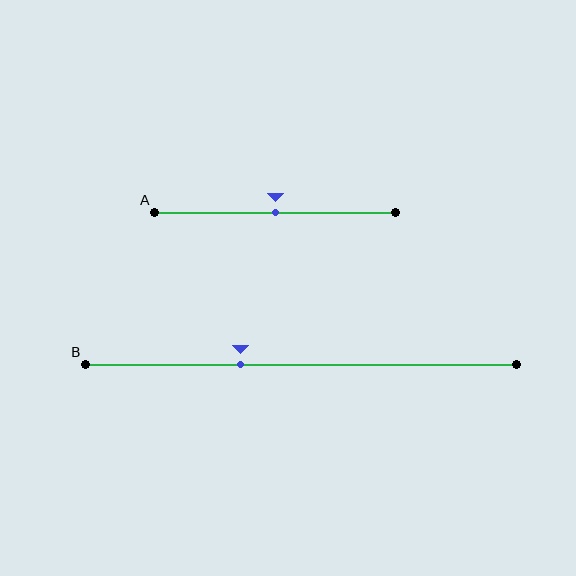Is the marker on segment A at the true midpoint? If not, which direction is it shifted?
Yes, the marker on segment A is at the true midpoint.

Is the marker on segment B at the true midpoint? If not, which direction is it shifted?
No, the marker on segment B is shifted to the left by about 14% of the segment length.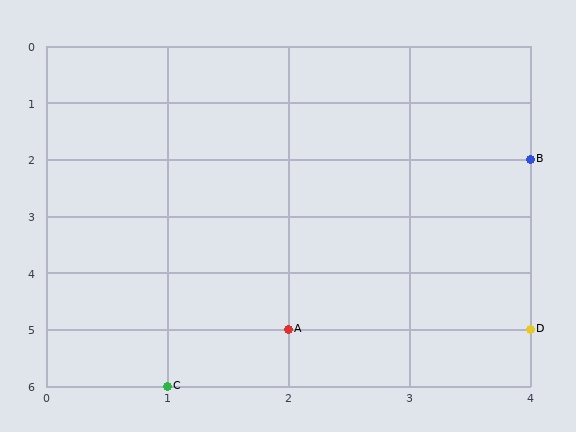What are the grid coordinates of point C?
Point C is at grid coordinates (1, 6).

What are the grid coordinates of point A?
Point A is at grid coordinates (2, 5).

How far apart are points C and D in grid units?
Points C and D are 3 columns and 1 row apart (about 3.2 grid units diagonally).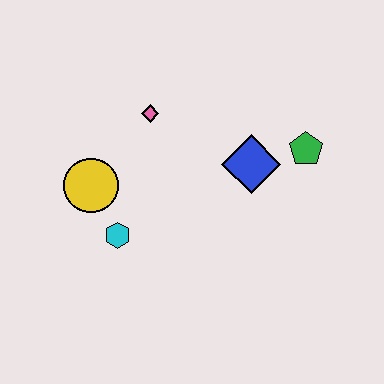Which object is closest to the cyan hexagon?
The yellow circle is closest to the cyan hexagon.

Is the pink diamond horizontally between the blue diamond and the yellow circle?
Yes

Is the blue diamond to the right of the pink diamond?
Yes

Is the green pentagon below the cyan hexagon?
No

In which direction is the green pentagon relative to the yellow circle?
The green pentagon is to the right of the yellow circle.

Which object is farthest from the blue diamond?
The yellow circle is farthest from the blue diamond.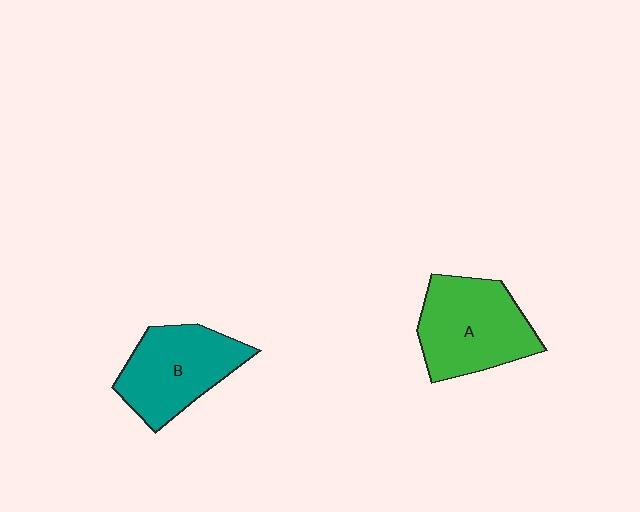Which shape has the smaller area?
Shape B (teal).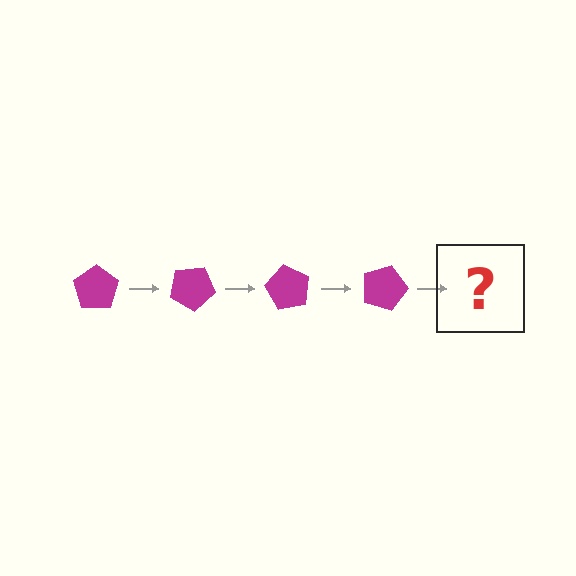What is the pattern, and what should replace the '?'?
The pattern is that the pentagon rotates 30 degrees each step. The '?' should be a magenta pentagon rotated 120 degrees.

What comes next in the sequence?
The next element should be a magenta pentagon rotated 120 degrees.